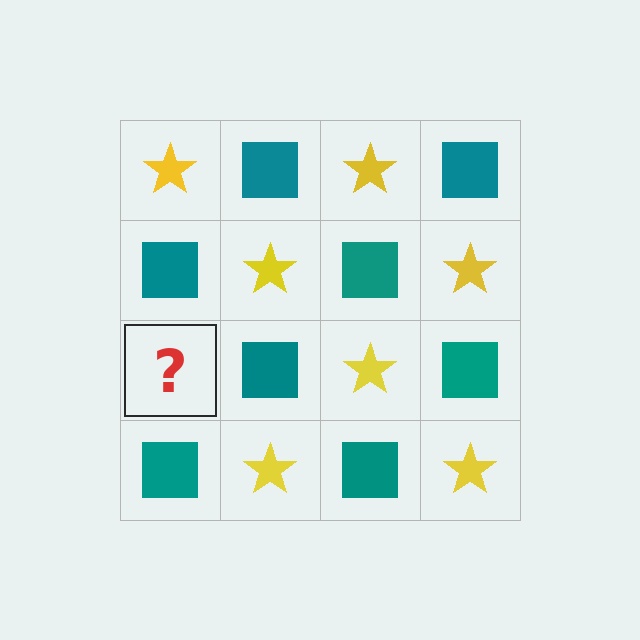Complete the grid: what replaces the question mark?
The question mark should be replaced with a yellow star.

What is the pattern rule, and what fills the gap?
The rule is that it alternates yellow star and teal square in a checkerboard pattern. The gap should be filled with a yellow star.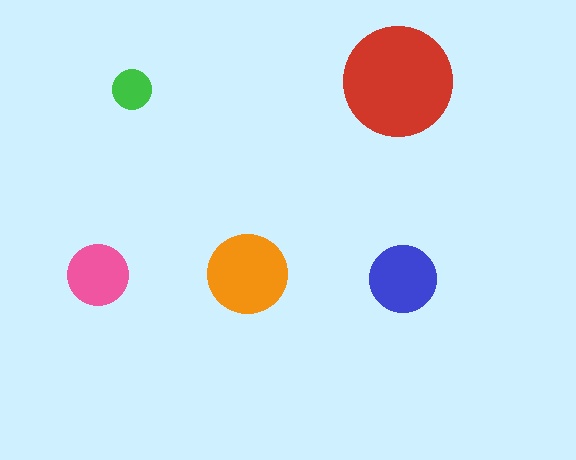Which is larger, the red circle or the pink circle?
The red one.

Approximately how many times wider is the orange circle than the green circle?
About 2 times wider.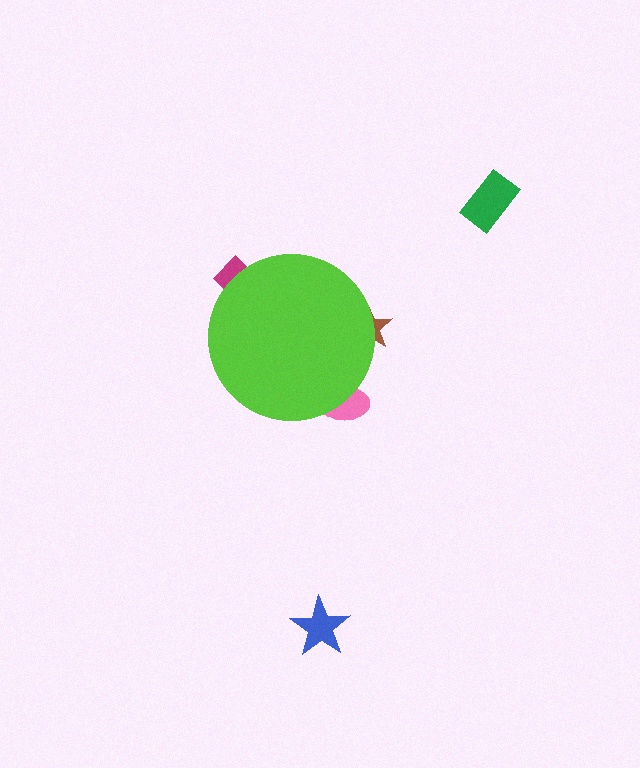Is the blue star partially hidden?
No, the blue star is fully visible.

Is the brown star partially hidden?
Yes, the brown star is partially hidden behind the lime circle.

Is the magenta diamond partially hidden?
Yes, the magenta diamond is partially hidden behind the lime circle.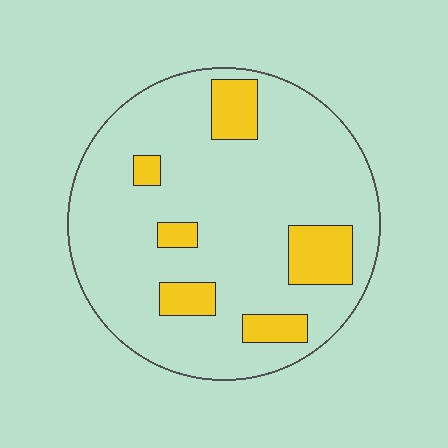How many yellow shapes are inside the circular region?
6.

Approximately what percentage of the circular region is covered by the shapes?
Approximately 15%.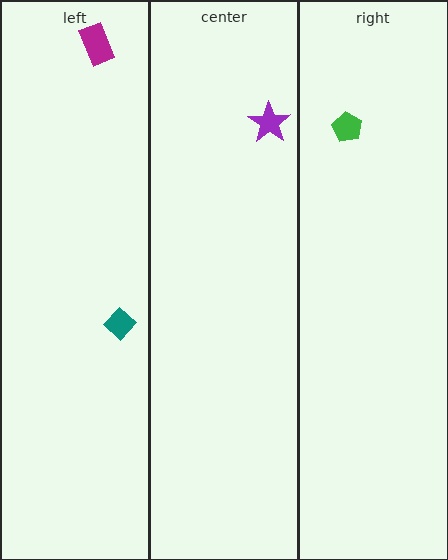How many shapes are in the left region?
2.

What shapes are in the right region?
The green pentagon.